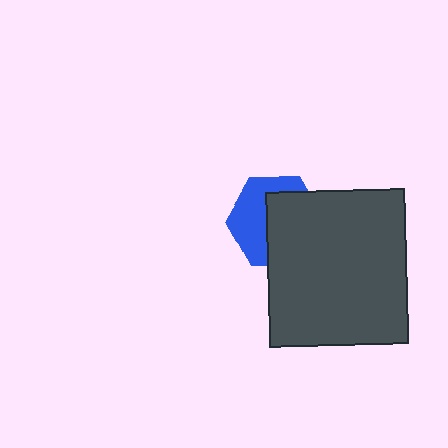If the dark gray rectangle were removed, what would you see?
You would see the complete blue hexagon.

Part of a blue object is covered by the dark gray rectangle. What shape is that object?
It is a hexagon.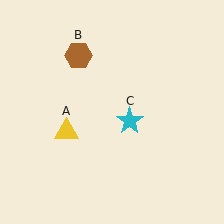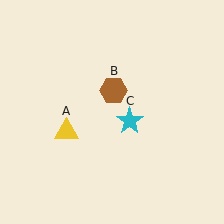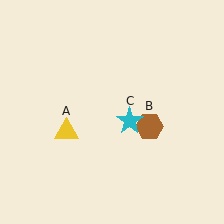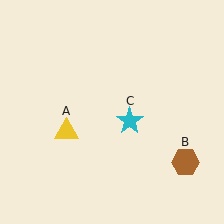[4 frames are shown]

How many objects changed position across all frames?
1 object changed position: brown hexagon (object B).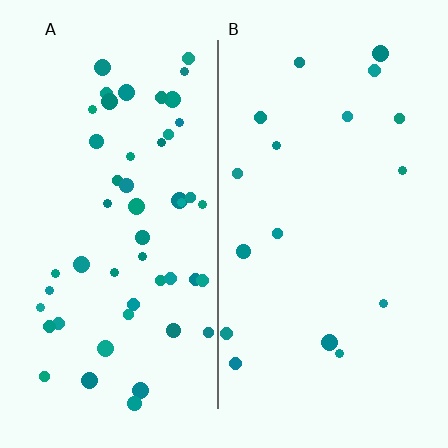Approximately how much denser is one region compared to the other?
Approximately 3.0× — region A over region B.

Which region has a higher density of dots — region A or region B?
A (the left).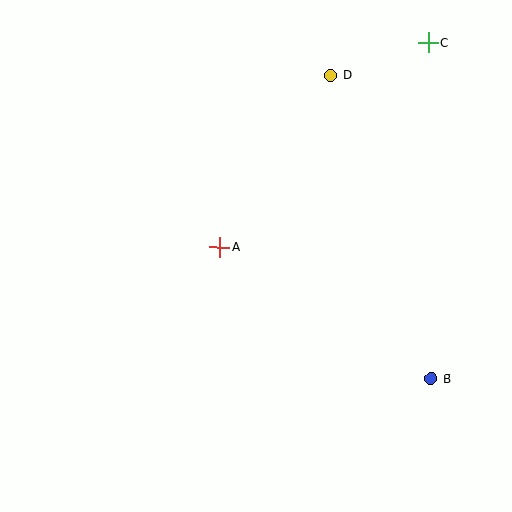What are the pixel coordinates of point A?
Point A is at (220, 247).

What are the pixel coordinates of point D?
Point D is at (331, 75).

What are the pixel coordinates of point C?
Point C is at (428, 43).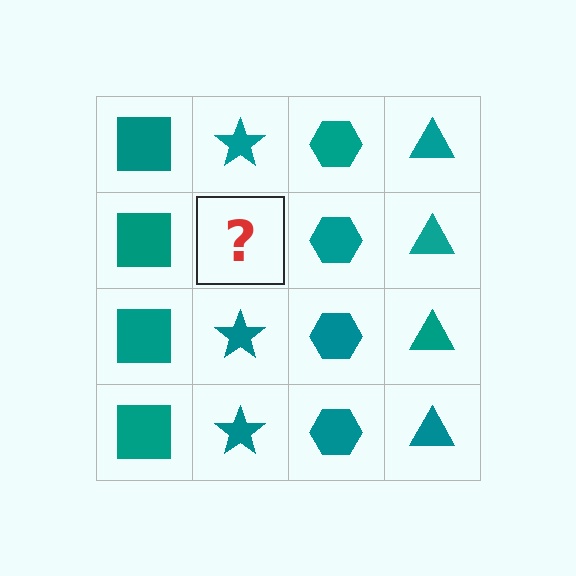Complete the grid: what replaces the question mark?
The question mark should be replaced with a teal star.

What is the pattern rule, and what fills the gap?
The rule is that each column has a consistent shape. The gap should be filled with a teal star.